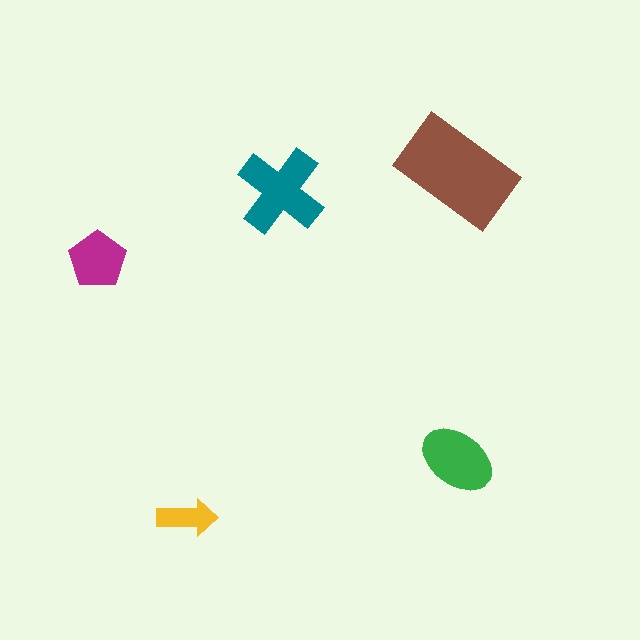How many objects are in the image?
There are 5 objects in the image.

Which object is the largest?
The brown rectangle.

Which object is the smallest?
The yellow arrow.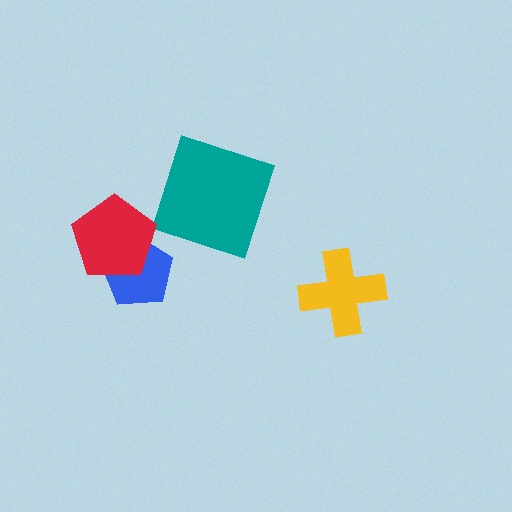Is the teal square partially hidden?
No, no other shape covers it.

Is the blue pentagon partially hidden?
Yes, it is partially covered by another shape.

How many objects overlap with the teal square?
0 objects overlap with the teal square.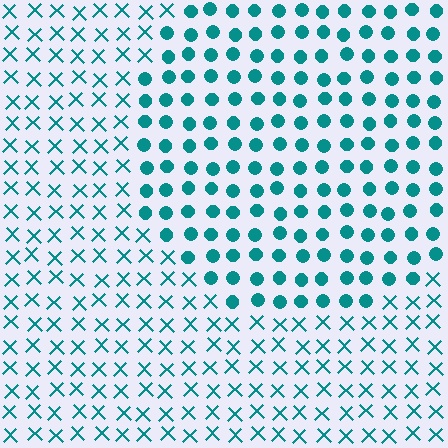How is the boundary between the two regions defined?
The boundary is defined by a change in element shape: circles inside vs. X marks outside. All elements share the same color and spacing.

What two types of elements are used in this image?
The image uses circles inside the circle region and X marks outside it.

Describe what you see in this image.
The image is filled with small teal elements arranged in a uniform grid. A circle-shaped region contains circles, while the surrounding area contains X marks. The boundary is defined purely by the change in element shape.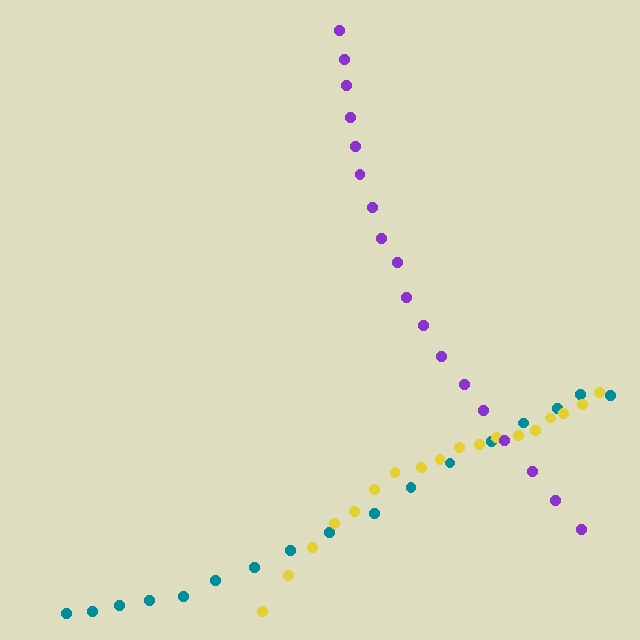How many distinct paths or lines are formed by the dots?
There are 3 distinct paths.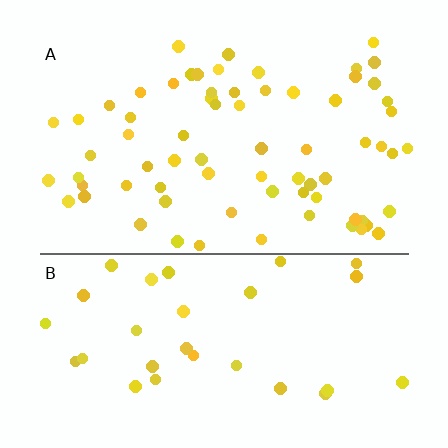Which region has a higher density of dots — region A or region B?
A (the top).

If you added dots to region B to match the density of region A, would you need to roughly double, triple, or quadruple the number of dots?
Approximately double.